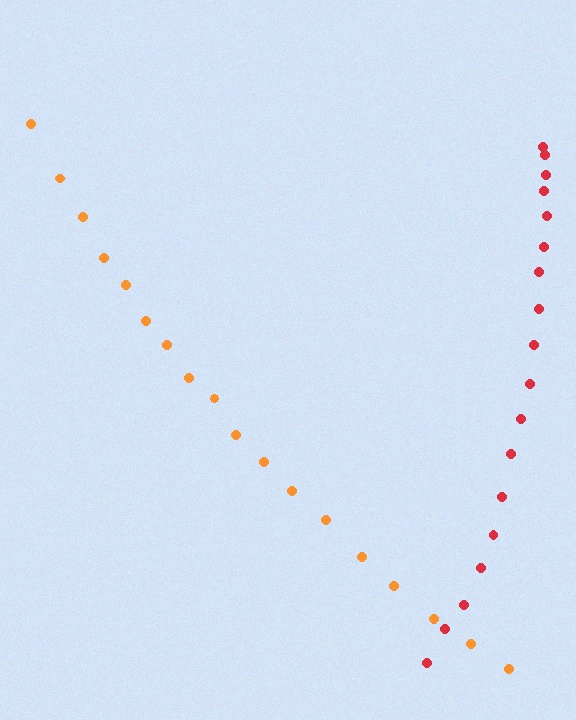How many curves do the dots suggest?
There are 2 distinct paths.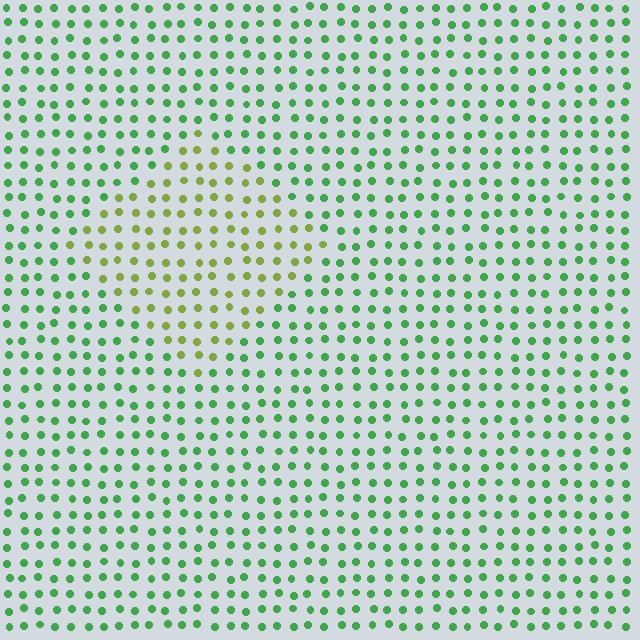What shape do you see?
I see a diamond.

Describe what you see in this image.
The image is filled with small green elements in a uniform arrangement. A diamond-shaped region is visible where the elements are tinted to a slightly different hue, forming a subtle color boundary.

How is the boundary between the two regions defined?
The boundary is defined purely by a slight shift in hue (about 45 degrees). Spacing, size, and orientation are identical on both sides.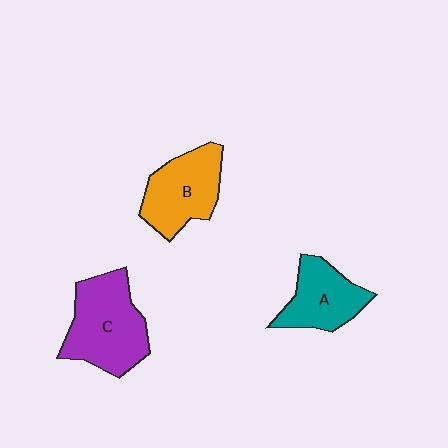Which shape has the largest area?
Shape C (purple).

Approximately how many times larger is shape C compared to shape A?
Approximately 1.4 times.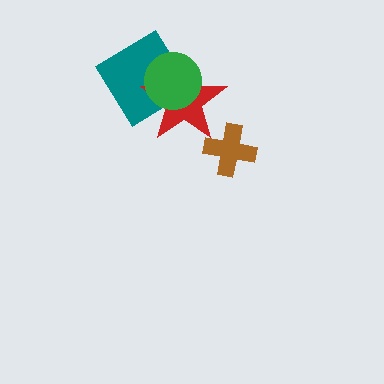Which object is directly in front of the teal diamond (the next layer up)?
The red star is directly in front of the teal diamond.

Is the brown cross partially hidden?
No, no other shape covers it.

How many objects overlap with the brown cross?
0 objects overlap with the brown cross.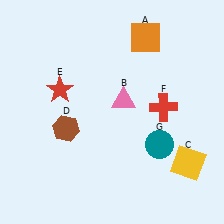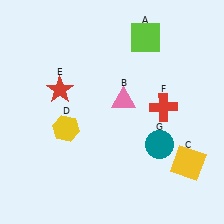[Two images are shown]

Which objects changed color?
A changed from orange to lime. D changed from brown to yellow.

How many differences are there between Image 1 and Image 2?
There are 2 differences between the two images.